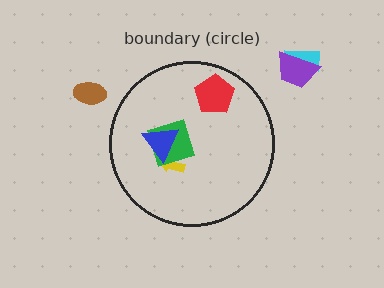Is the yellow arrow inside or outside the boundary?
Inside.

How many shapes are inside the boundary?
4 inside, 3 outside.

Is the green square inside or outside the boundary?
Inside.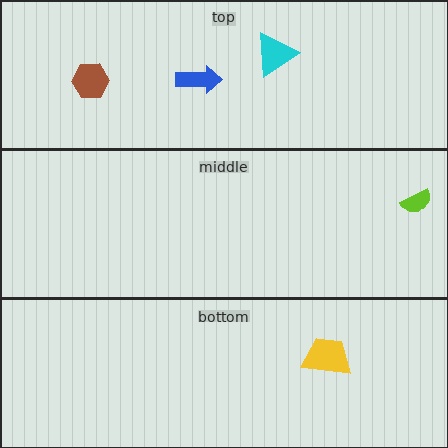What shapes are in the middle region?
The lime semicircle.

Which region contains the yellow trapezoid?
The bottom region.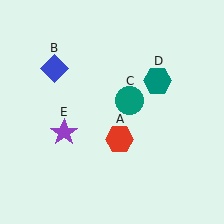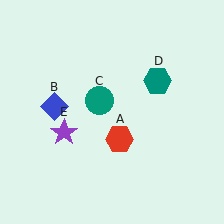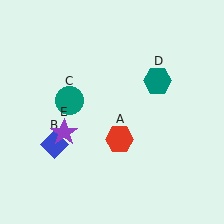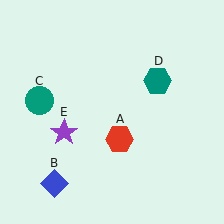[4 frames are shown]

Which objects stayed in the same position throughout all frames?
Red hexagon (object A) and teal hexagon (object D) and purple star (object E) remained stationary.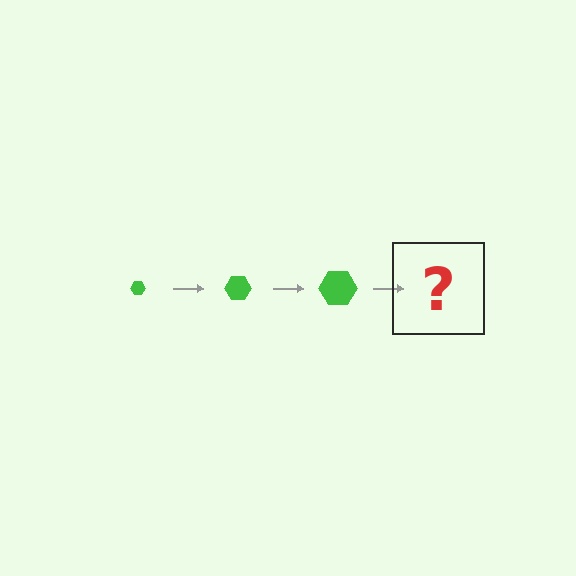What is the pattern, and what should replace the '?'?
The pattern is that the hexagon gets progressively larger each step. The '?' should be a green hexagon, larger than the previous one.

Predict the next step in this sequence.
The next step is a green hexagon, larger than the previous one.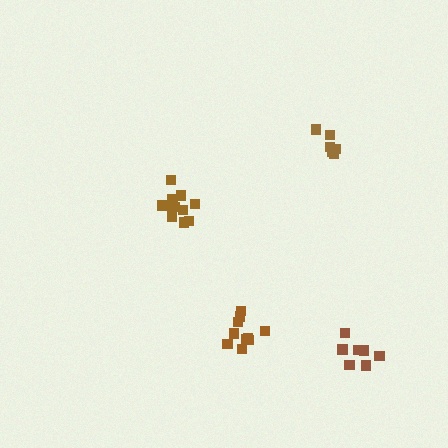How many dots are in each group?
Group 1: 12 dots, Group 2: 10 dots, Group 3: 7 dots, Group 4: 7 dots (36 total).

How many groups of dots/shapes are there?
There are 4 groups.